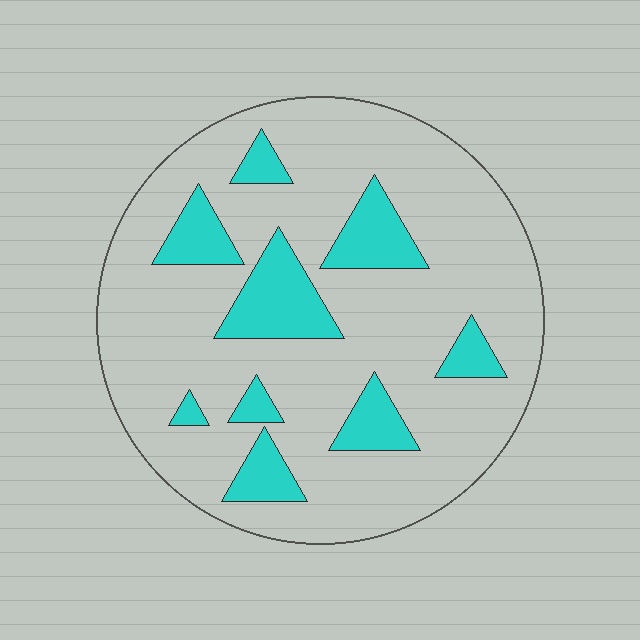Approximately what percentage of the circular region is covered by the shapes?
Approximately 20%.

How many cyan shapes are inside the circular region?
9.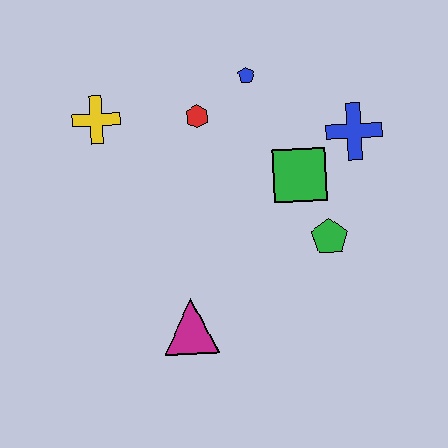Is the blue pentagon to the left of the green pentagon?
Yes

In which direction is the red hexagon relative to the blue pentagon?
The red hexagon is to the left of the blue pentagon.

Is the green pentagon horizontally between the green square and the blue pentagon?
No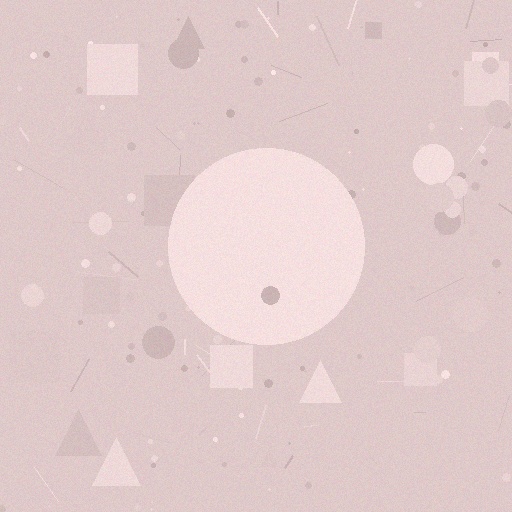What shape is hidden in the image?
A circle is hidden in the image.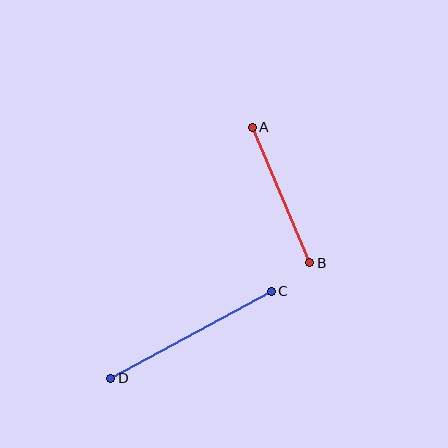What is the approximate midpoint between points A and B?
The midpoint is at approximately (281, 195) pixels.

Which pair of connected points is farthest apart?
Points C and D are farthest apart.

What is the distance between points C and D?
The distance is approximately 183 pixels.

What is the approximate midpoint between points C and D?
The midpoint is at approximately (191, 335) pixels.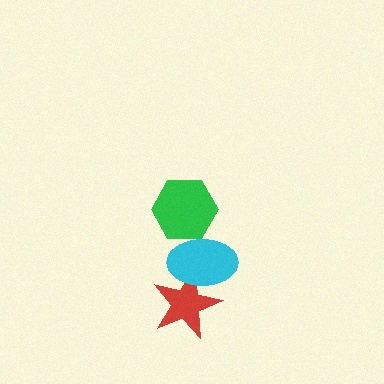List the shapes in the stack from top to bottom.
From top to bottom: the green hexagon, the cyan ellipse, the red star.